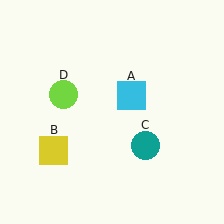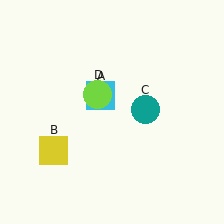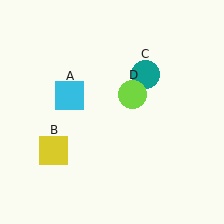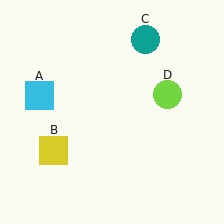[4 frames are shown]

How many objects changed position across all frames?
3 objects changed position: cyan square (object A), teal circle (object C), lime circle (object D).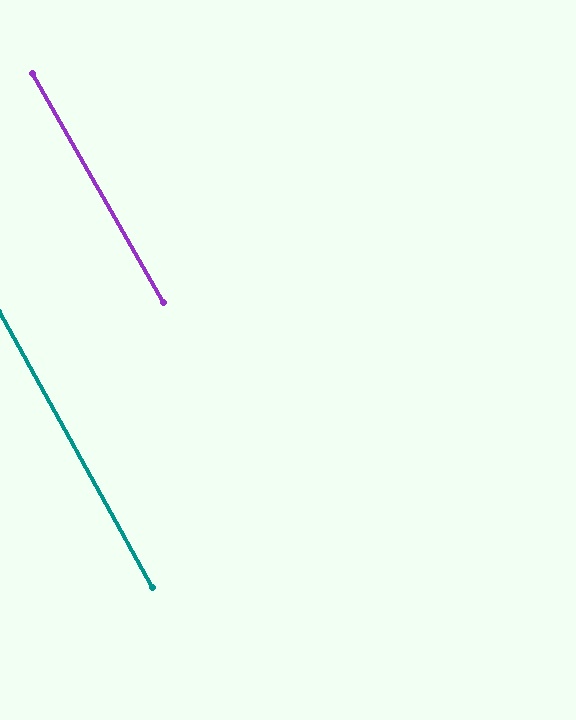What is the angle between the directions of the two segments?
Approximately 0 degrees.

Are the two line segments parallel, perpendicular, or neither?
Parallel — their directions differ by only 0.4°.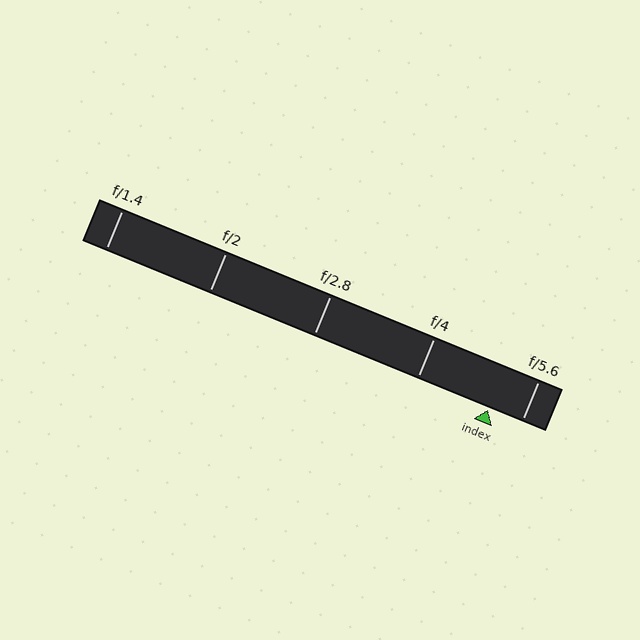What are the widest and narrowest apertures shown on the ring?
The widest aperture shown is f/1.4 and the narrowest is f/5.6.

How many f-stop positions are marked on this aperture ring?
There are 5 f-stop positions marked.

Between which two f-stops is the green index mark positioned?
The index mark is between f/4 and f/5.6.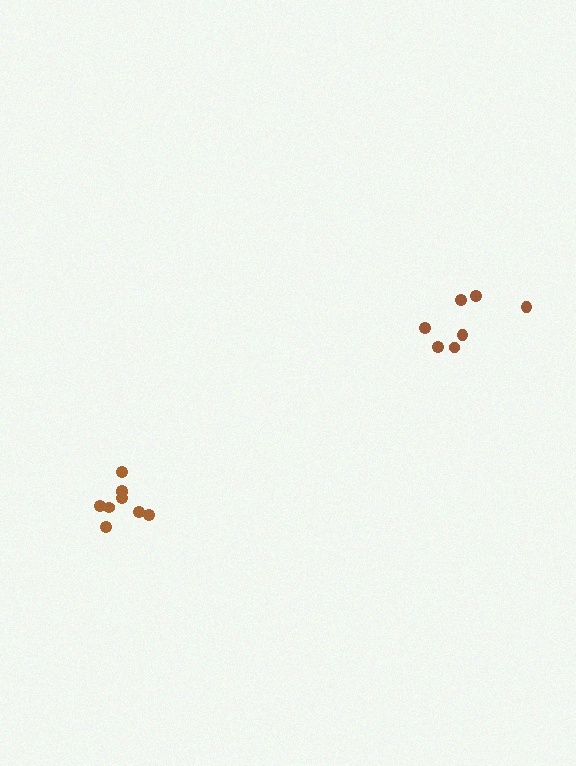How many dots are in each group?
Group 1: 9 dots, Group 2: 7 dots (16 total).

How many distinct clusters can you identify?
There are 2 distinct clusters.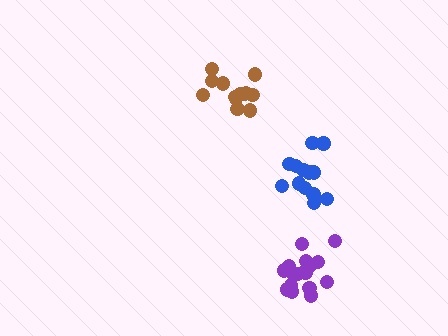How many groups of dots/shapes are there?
There are 3 groups.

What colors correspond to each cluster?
The clusters are colored: brown, purple, blue.